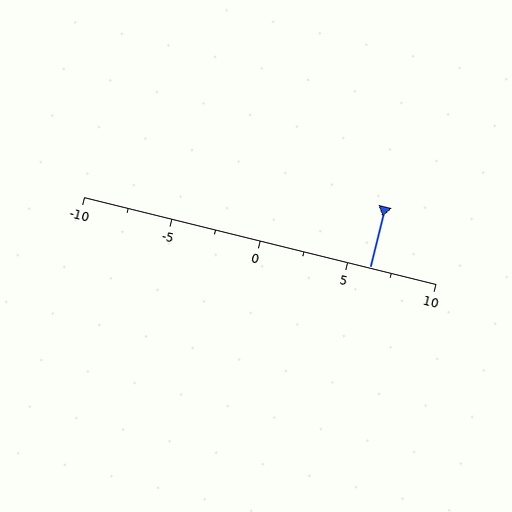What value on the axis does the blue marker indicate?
The marker indicates approximately 6.2.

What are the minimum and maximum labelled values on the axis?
The axis runs from -10 to 10.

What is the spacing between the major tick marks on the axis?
The major ticks are spaced 5 apart.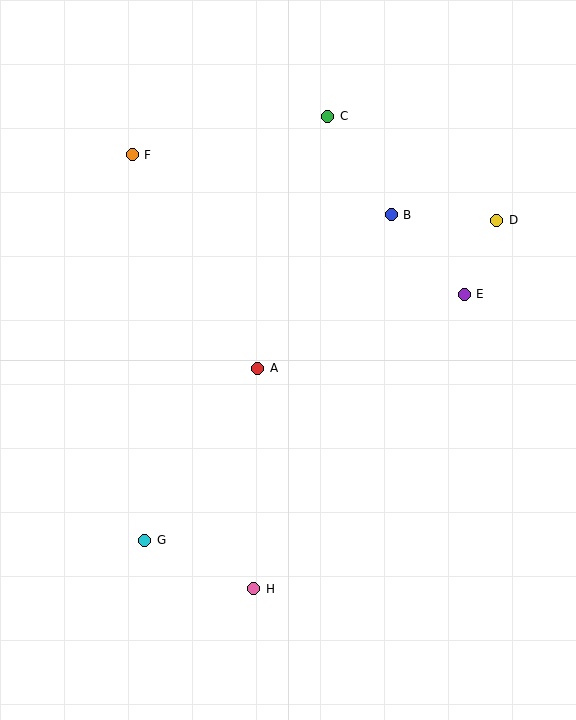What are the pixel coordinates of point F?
Point F is at (132, 155).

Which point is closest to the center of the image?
Point A at (258, 368) is closest to the center.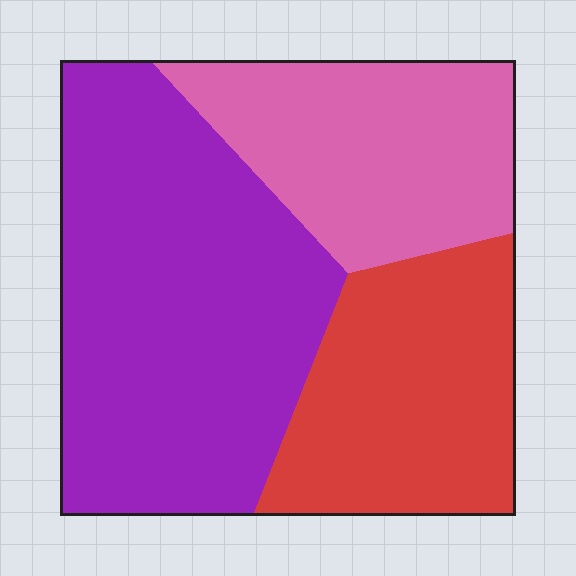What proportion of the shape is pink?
Pink takes up between a quarter and a half of the shape.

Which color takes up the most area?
Purple, at roughly 45%.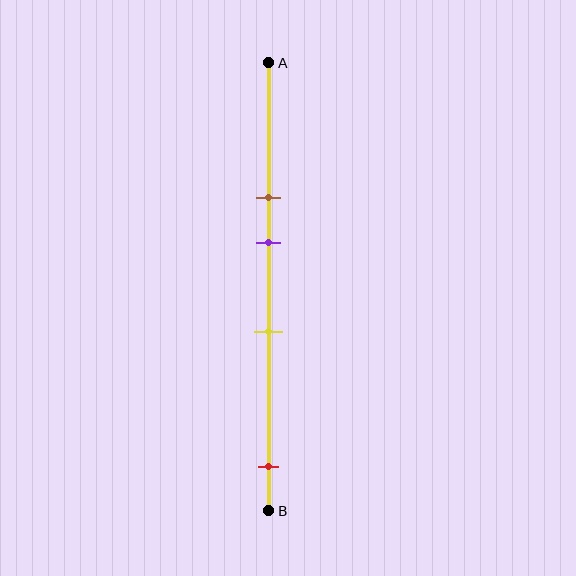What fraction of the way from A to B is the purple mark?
The purple mark is approximately 40% (0.4) of the way from A to B.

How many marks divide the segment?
There are 4 marks dividing the segment.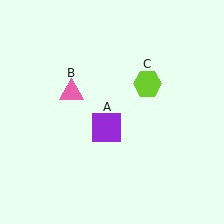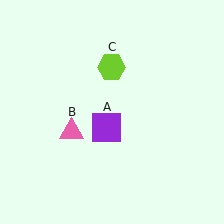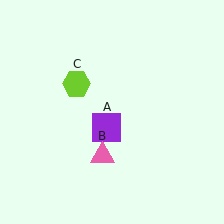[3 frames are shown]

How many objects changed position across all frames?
2 objects changed position: pink triangle (object B), lime hexagon (object C).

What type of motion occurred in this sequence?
The pink triangle (object B), lime hexagon (object C) rotated counterclockwise around the center of the scene.